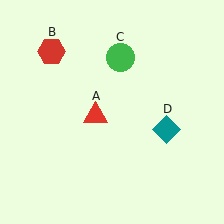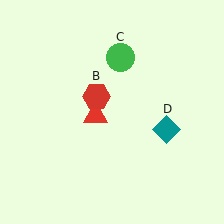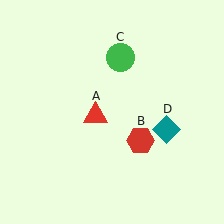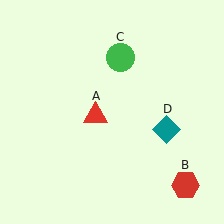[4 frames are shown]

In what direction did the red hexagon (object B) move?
The red hexagon (object B) moved down and to the right.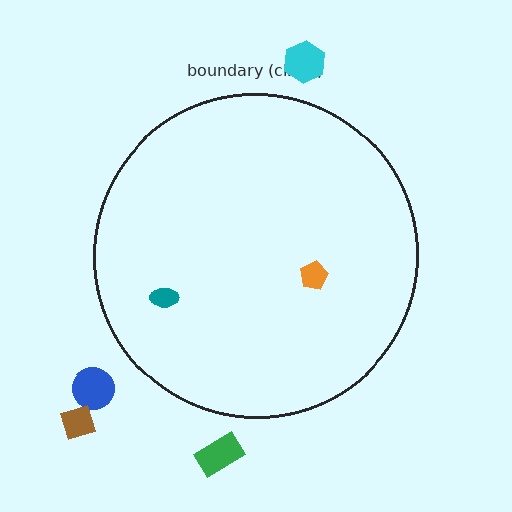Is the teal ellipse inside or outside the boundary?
Inside.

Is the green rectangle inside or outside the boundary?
Outside.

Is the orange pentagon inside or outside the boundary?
Inside.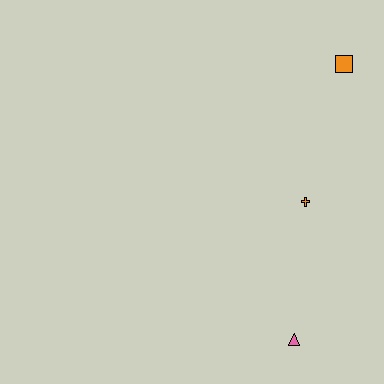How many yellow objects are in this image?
There are no yellow objects.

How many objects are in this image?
There are 3 objects.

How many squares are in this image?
There is 1 square.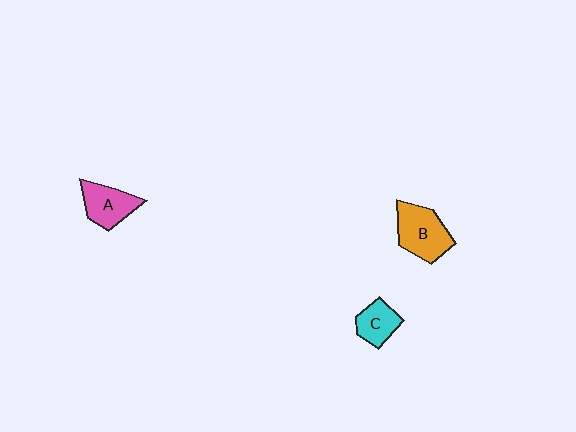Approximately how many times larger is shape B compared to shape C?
Approximately 1.6 times.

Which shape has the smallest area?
Shape C (cyan).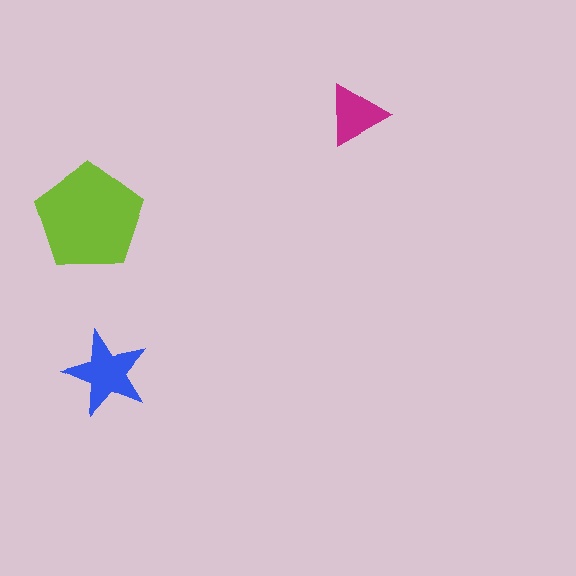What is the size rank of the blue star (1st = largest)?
2nd.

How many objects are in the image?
There are 3 objects in the image.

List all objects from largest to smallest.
The lime pentagon, the blue star, the magenta triangle.